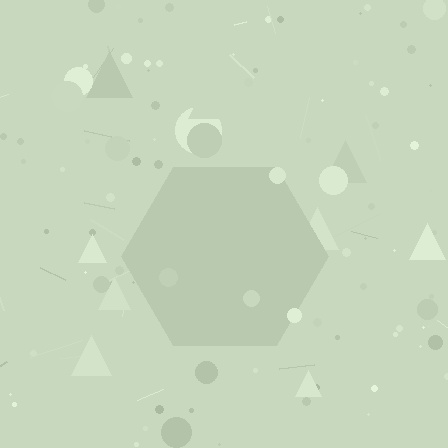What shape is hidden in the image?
A hexagon is hidden in the image.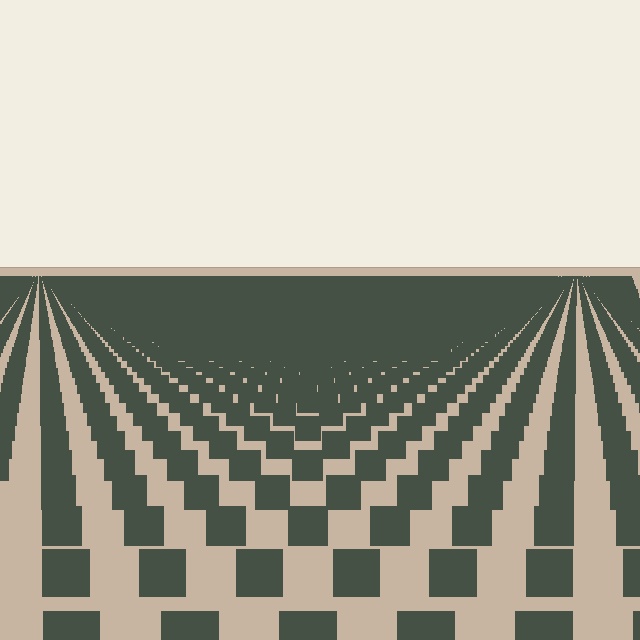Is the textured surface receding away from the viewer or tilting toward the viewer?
The surface is receding away from the viewer. Texture elements get smaller and denser toward the top.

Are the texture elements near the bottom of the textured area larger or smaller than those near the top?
Larger. Near the bottom, elements are closer to the viewer and appear at a bigger on-screen size.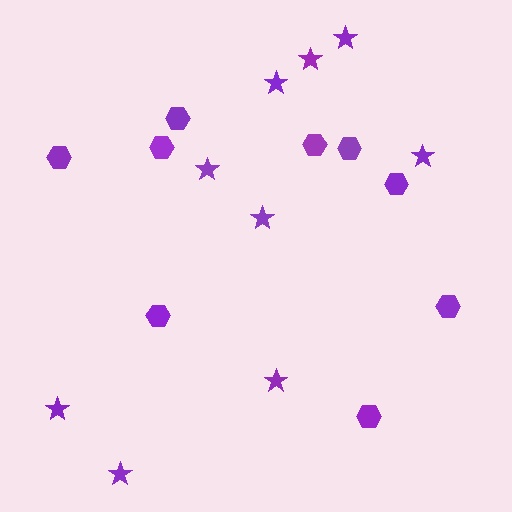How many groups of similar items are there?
There are 2 groups: one group of hexagons (9) and one group of stars (9).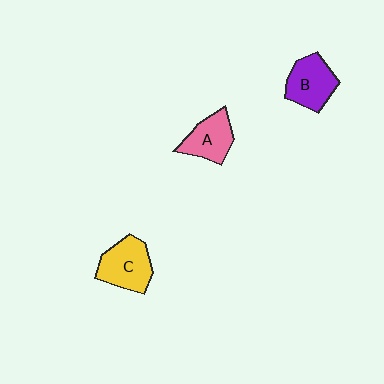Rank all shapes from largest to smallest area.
From largest to smallest: C (yellow), B (purple), A (pink).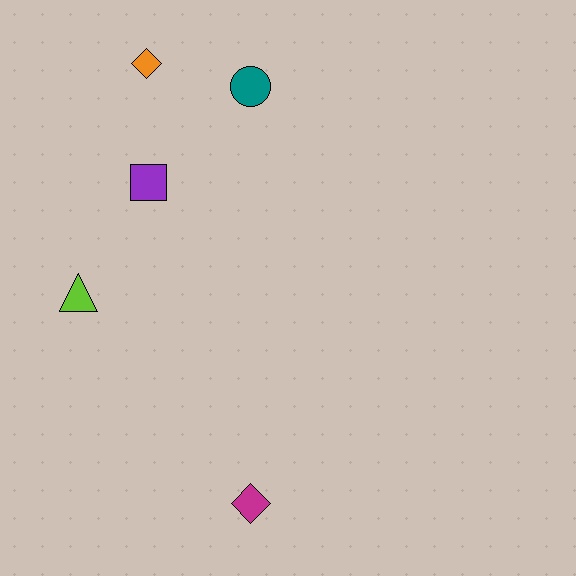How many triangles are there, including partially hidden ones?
There is 1 triangle.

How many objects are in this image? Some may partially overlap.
There are 5 objects.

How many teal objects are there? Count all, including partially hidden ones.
There is 1 teal object.